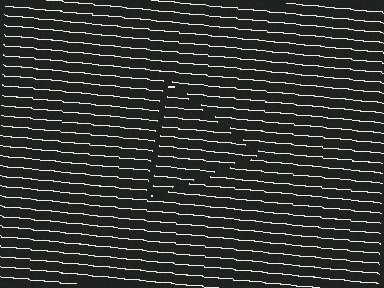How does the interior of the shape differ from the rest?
The interior of the shape contains the same grating, shifted by half a period — the contour is defined by the phase discontinuity where line-ends from the inner and outer gratings abut.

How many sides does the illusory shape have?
3 sides — the line-ends trace a triangle.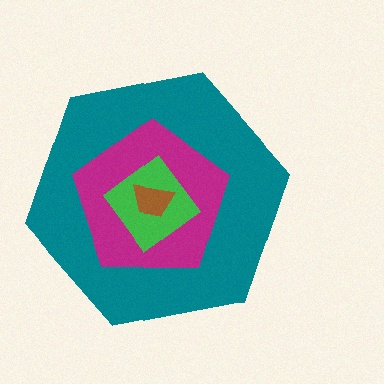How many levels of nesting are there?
4.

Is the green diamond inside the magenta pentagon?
Yes.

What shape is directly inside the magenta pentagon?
The green diamond.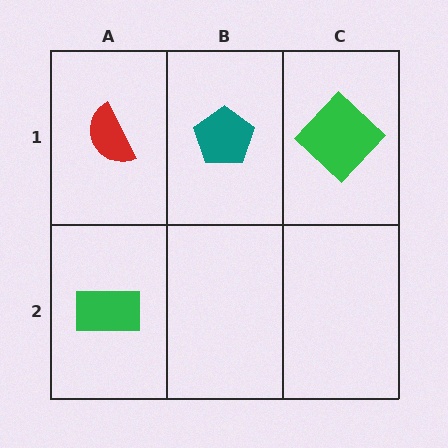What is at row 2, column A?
A green rectangle.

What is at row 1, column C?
A green diamond.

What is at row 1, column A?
A red semicircle.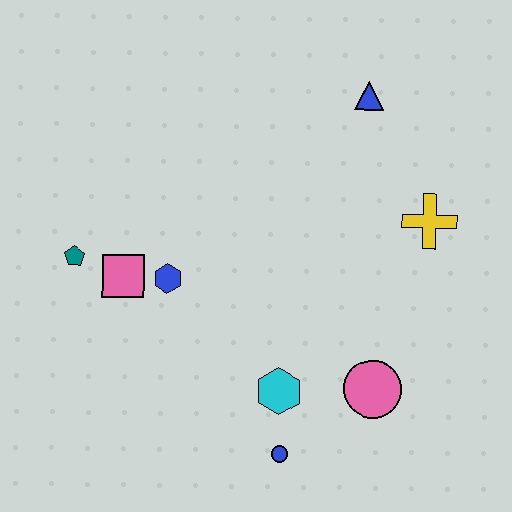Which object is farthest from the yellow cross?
The teal pentagon is farthest from the yellow cross.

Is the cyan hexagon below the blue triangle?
Yes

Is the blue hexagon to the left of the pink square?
No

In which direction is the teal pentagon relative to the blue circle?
The teal pentagon is to the left of the blue circle.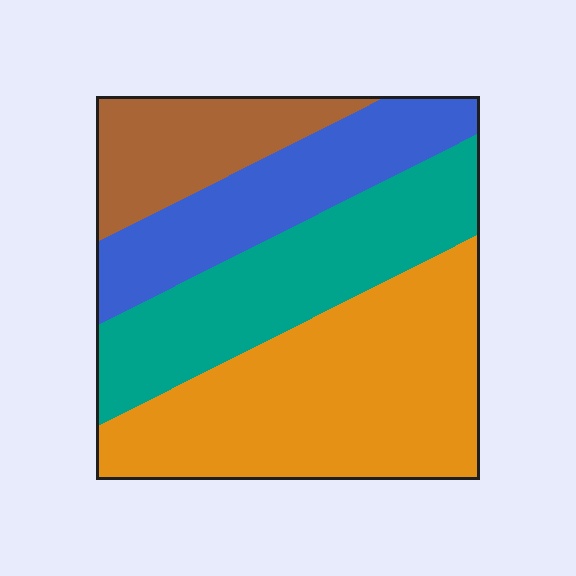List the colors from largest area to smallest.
From largest to smallest: orange, teal, blue, brown.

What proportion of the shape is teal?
Teal covers roughly 25% of the shape.